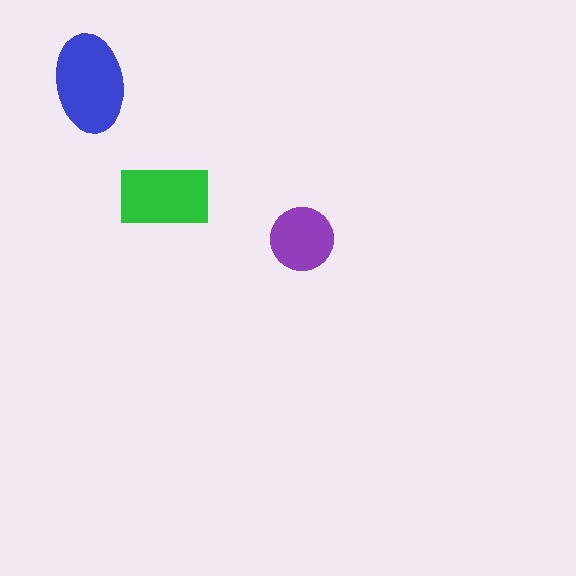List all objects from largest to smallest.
The blue ellipse, the green rectangle, the purple circle.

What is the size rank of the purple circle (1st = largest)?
3rd.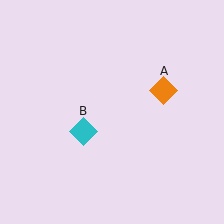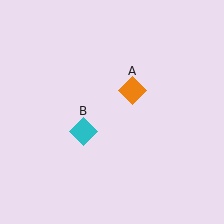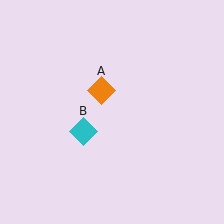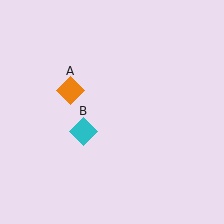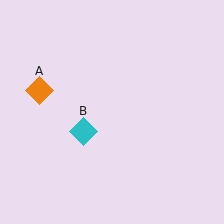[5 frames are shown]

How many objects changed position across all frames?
1 object changed position: orange diamond (object A).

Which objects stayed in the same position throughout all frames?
Cyan diamond (object B) remained stationary.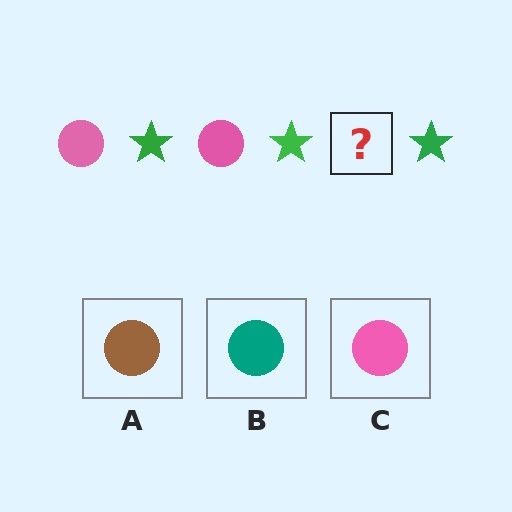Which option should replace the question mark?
Option C.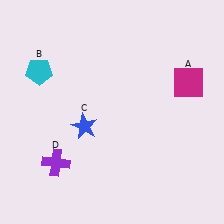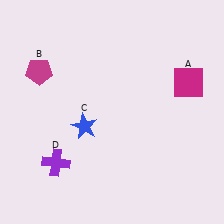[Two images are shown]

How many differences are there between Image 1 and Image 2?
There is 1 difference between the two images.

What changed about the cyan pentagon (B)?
In Image 1, B is cyan. In Image 2, it changed to magenta.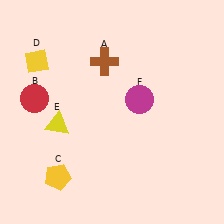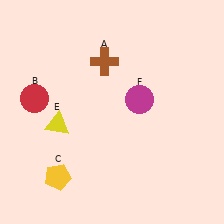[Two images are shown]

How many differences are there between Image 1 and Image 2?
There is 1 difference between the two images.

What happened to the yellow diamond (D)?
The yellow diamond (D) was removed in Image 2. It was in the top-left area of Image 1.